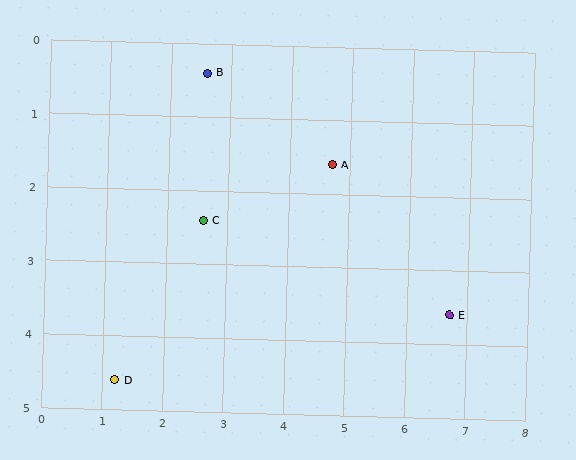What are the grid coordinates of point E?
Point E is at approximately (6.7, 3.6).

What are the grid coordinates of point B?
Point B is at approximately (2.6, 0.4).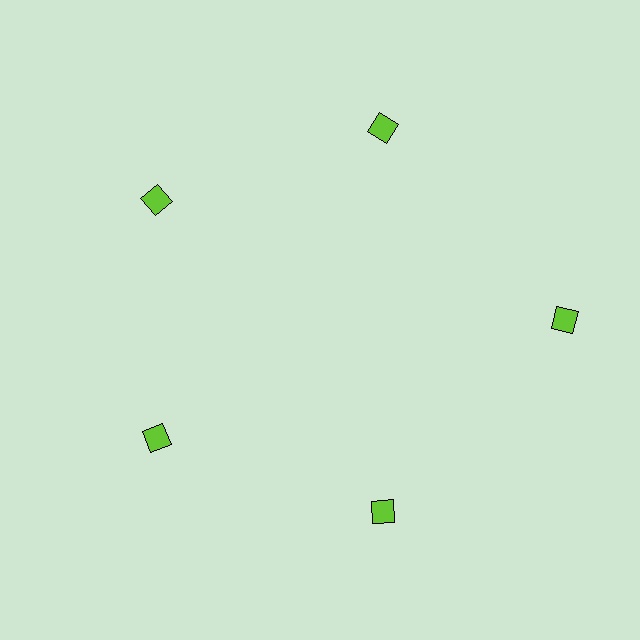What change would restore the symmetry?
The symmetry would be restored by moving it inward, back onto the ring so that all 5 squares sit at equal angles and equal distance from the center.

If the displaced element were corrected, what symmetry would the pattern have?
It would have 5-fold rotational symmetry — the pattern would map onto itself every 72 degrees.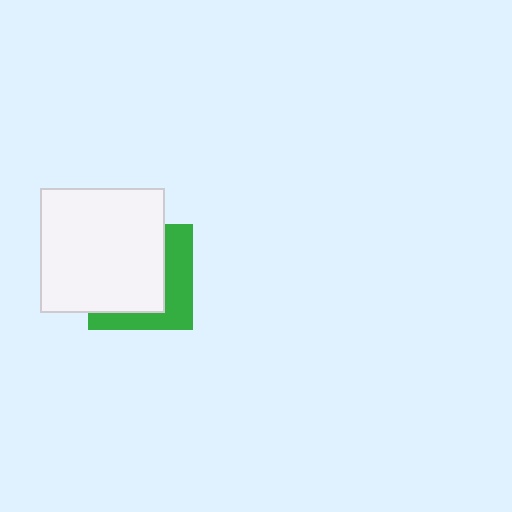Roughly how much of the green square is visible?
A small part of it is visible (roughly 38%).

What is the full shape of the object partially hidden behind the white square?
The partially hidden object is a green square.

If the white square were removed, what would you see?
You would see the complete green square.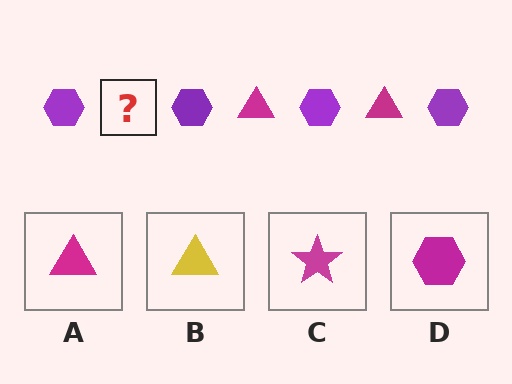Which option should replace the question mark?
Option A.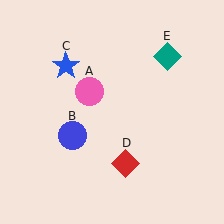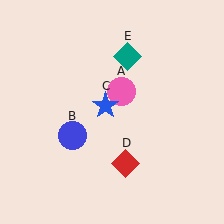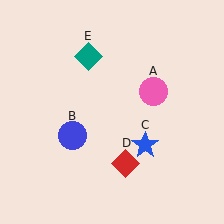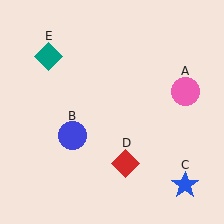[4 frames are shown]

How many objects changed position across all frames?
3 objects changed position: pink circle (object A), blue star (object C), teal diamond (object E).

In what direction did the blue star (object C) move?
The blue star (object C) moved down and to the right.